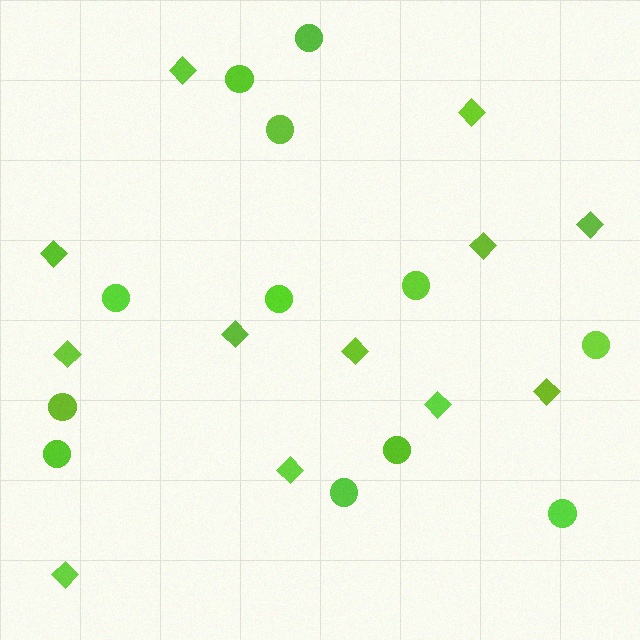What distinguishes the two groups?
There are 2 groups: one group of circles (12) and one group of diamonds (12).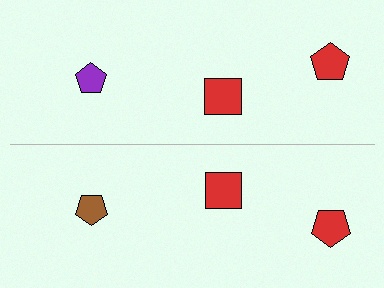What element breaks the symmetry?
The brown pentagon on the bottom side breaks the symmetry — its mirror counterpart is purple.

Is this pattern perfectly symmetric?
No, the pattern is not perfectly symmetric. The brown pentagon on the bottom side breaks the symmetry — its mirror counterpart is purple.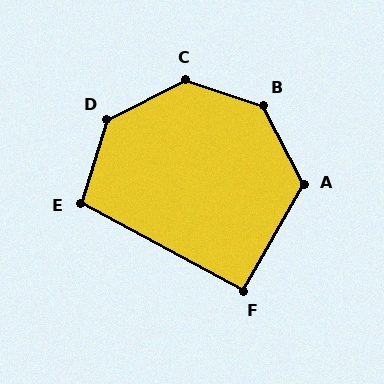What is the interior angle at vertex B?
Approximately 135 degrees (obtuse).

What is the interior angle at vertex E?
Approximately 101 degrees (obtuse).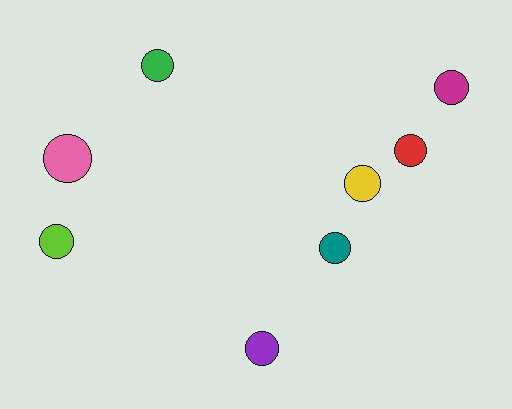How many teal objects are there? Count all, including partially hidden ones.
There is 1 teal object.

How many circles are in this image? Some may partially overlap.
There are 8 circles.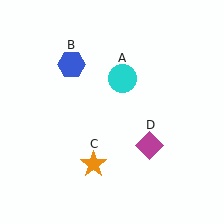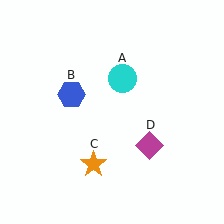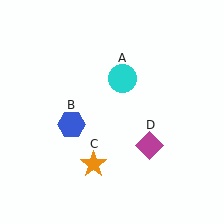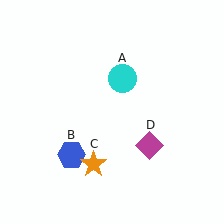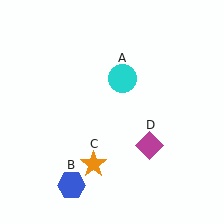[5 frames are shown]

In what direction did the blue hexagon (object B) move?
The blue hexagon (object B) moved down.